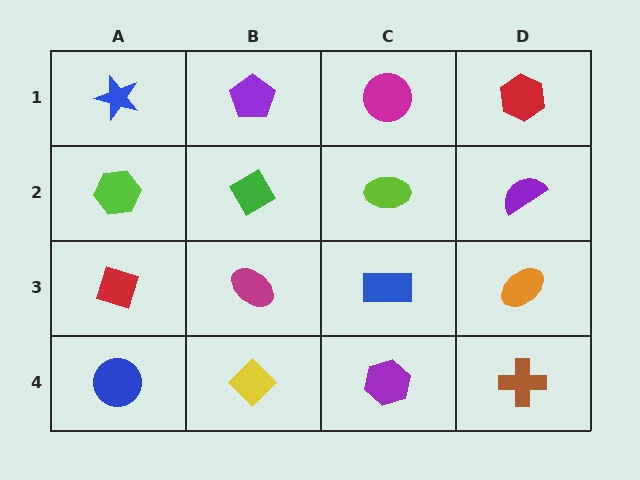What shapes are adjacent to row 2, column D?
A red hexagon (row 1, column D), an orange ellipse (row 3, column D), a lime ellipse (row 2, column C).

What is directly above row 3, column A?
A lime hexagon.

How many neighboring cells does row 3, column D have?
3.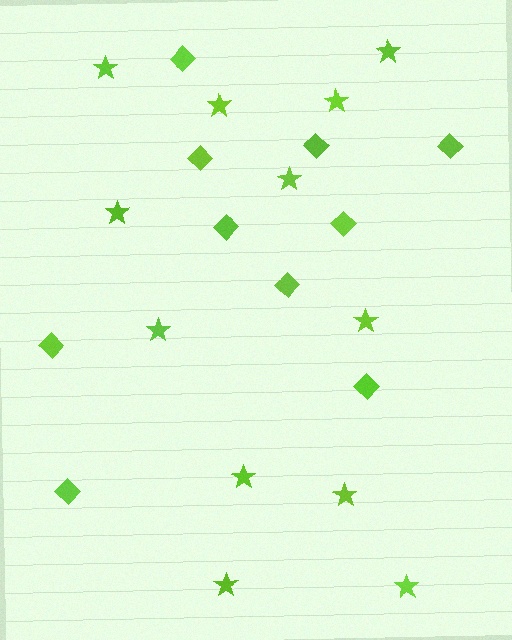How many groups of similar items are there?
There are 2 groups: one group of diamonds (10) and one group of stars (12).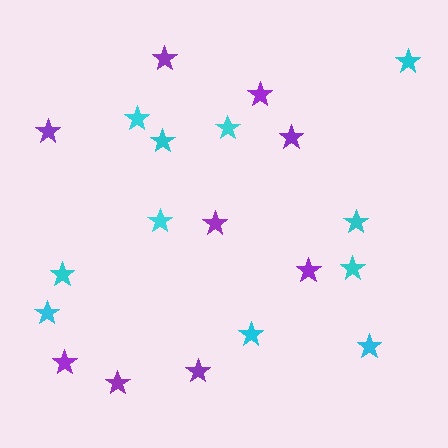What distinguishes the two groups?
There are 2 groups: one group of purple stars (9) and one group of cyan stars (11).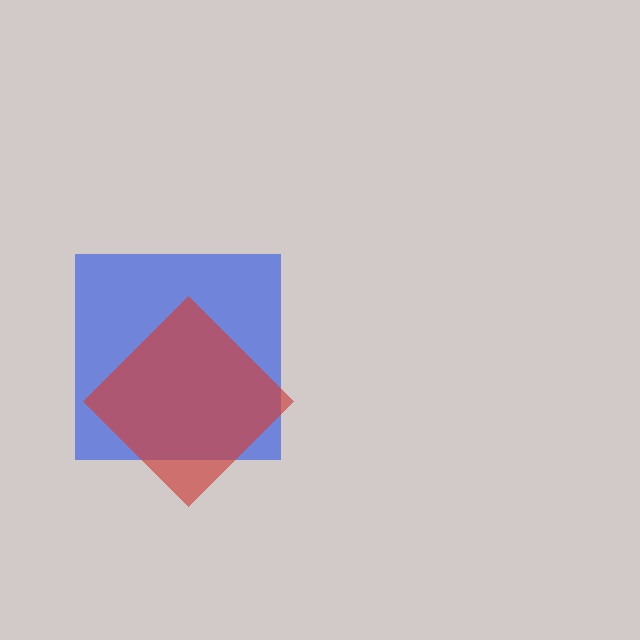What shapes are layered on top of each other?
The layered shapes are: a blue square, a red diamond.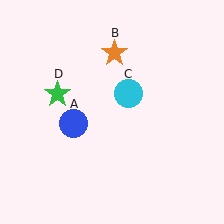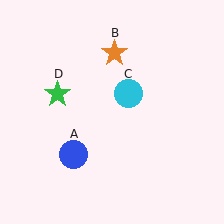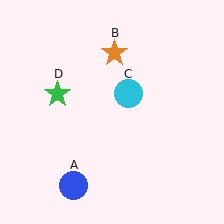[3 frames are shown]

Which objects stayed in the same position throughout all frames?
Orange star (object B) and cyan circle (object C) and green star (object D) remained stationary.